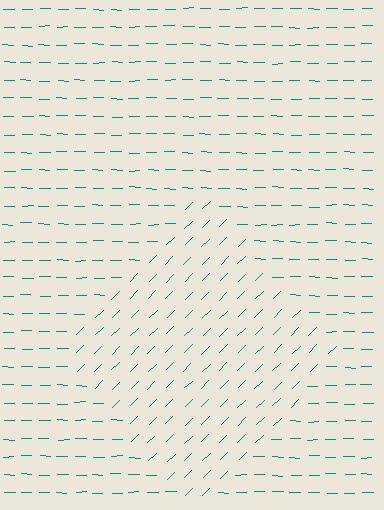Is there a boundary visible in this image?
Yes, there is a texture boundary formed by a change in line orientation.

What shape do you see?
I see a diamond.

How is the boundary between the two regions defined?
The boundary is defined purely by a change in line orientation (approximately 45 degrees difference). All lines are the same color and thickness.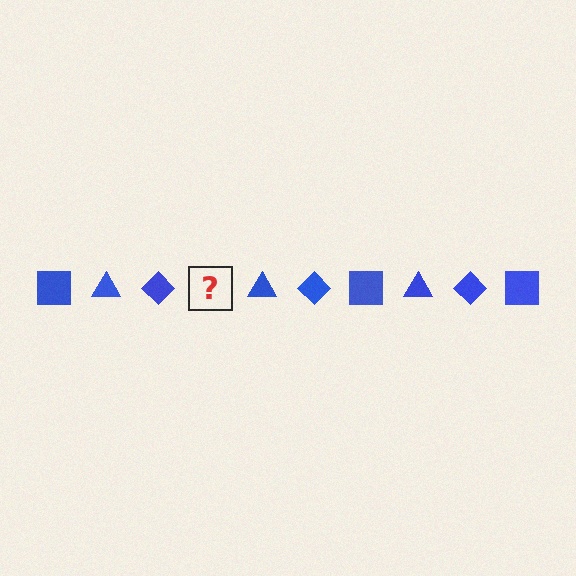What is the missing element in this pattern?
The missing element is a blue square.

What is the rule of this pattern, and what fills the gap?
The rule is that the pattern cycles through square, triangle, diamond shapes in blue. The gap should be filled with a blue square.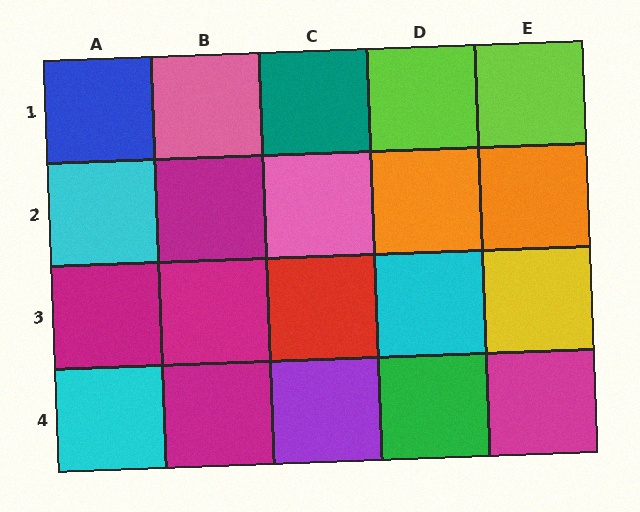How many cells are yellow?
1 cell is yellow.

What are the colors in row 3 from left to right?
Magenta, magenta, red, cyan, yellow.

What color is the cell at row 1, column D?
Lime.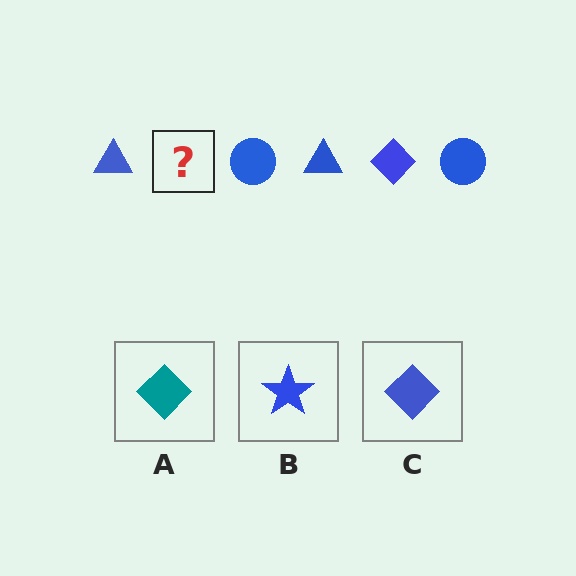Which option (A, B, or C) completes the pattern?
C.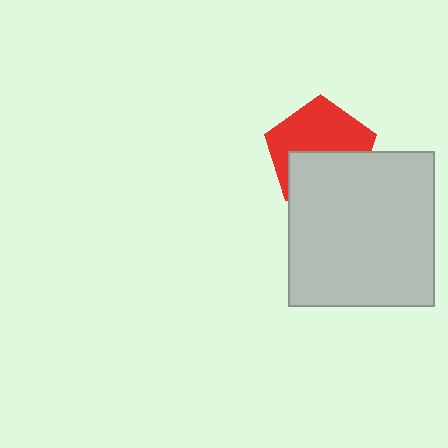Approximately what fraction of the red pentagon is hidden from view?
Roughly 45% of the red pentagon is hidden behind the light gray rectangle.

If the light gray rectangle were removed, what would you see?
You would see the complete red pentagon.